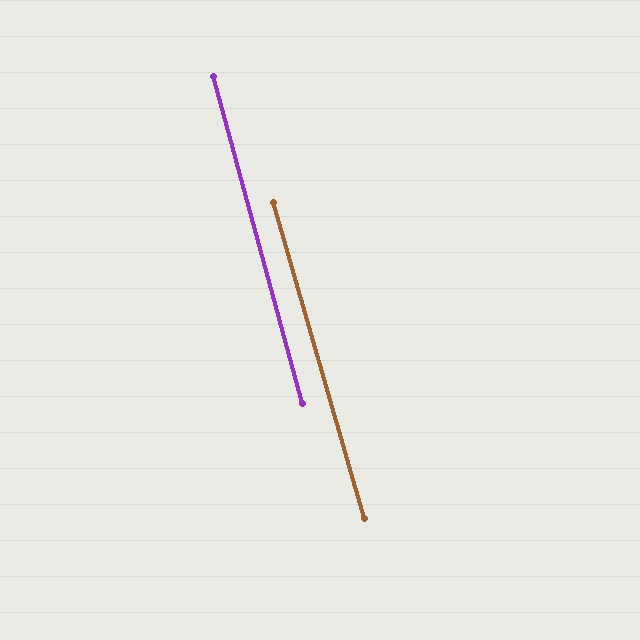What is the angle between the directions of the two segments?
Approximately 1 degree.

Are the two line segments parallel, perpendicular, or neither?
Parallel — their directions differ by only 0.8°.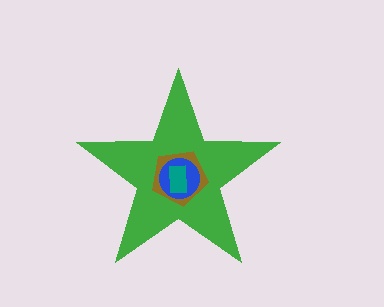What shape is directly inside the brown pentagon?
The blue circle.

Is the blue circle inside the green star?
Yes.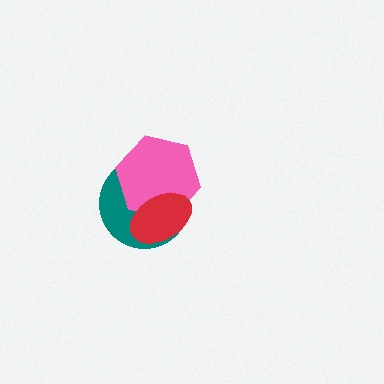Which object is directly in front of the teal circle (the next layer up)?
The pink hexagon is directly in front of the teal circle.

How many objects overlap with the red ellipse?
2 objects overlap with the red ellipse.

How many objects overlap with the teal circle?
2 objects overlap with the teal circle.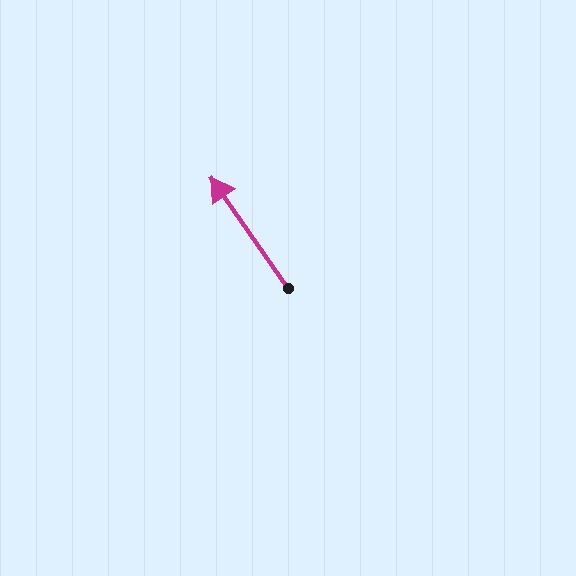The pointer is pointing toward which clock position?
Roughly 11 o'clock.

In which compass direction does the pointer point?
Northwest.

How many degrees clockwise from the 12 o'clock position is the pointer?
Approximately 325 degrees.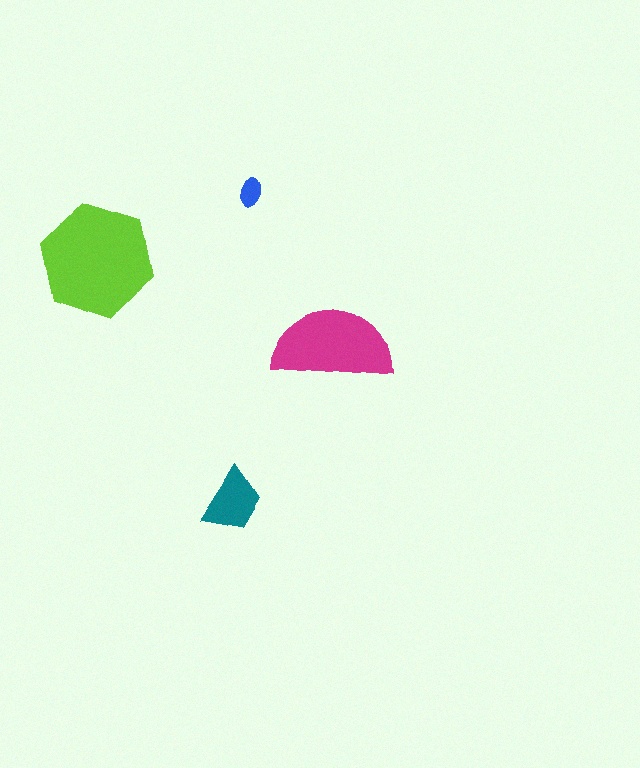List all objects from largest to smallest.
The lime hexagon, the magenta semicircle, the teal trapezoid, the blue ellipse.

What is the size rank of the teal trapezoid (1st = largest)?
3rd.